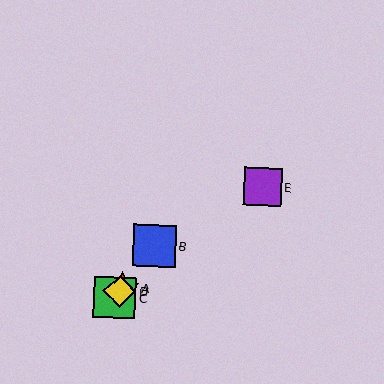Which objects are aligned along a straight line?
Objects A, B, C, D are aligned along a straight line.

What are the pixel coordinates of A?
Object A is at (122, 288).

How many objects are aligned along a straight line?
4 objects (A, B, C, D) are aligned along a straight line.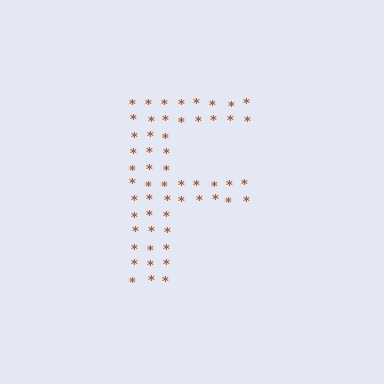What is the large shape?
The large shape is the letter F.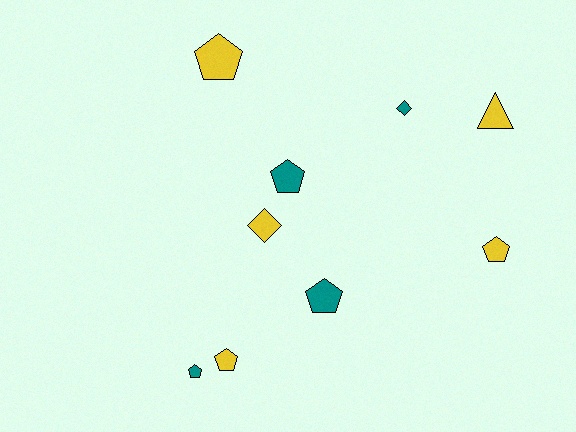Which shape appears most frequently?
Pentagon, with 6 objects.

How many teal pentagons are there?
There are 3 teal pentagons.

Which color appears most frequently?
Yellow, with 5 objects.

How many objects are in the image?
There are 9 objects.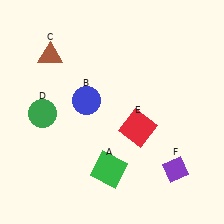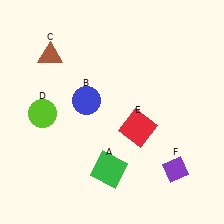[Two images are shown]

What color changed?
The circle (D) changed from green in Image 1 to lime in Image 2.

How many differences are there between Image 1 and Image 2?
There is 1 difference between the two images.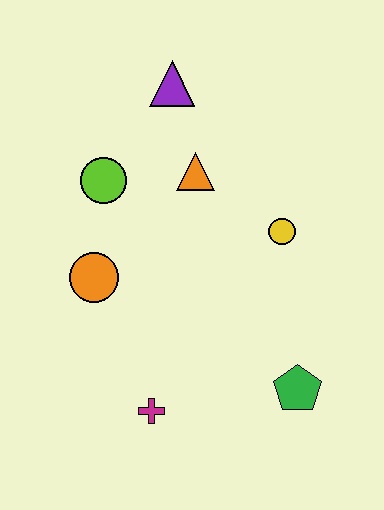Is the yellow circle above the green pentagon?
Yes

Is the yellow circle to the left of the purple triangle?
No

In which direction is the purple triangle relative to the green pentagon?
The purple triangle is above the green pentagon.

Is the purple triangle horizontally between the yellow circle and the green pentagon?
No